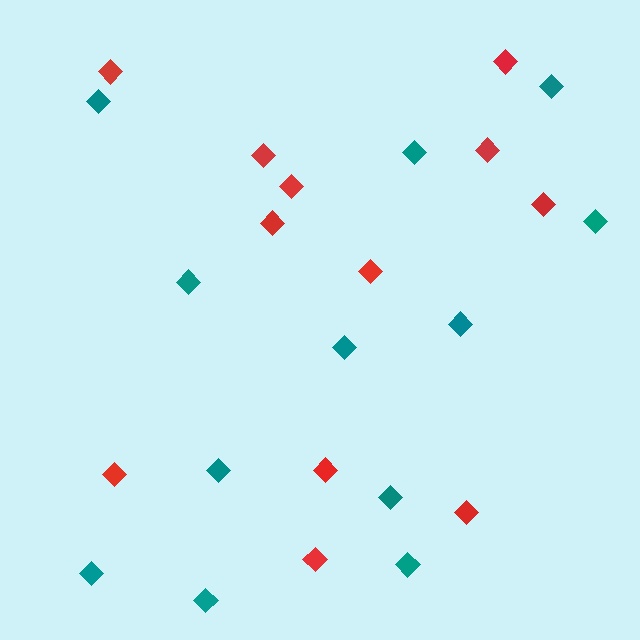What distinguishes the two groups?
There are 2 groups: one group of teal diamonds (12) and one group of red diamonds (12).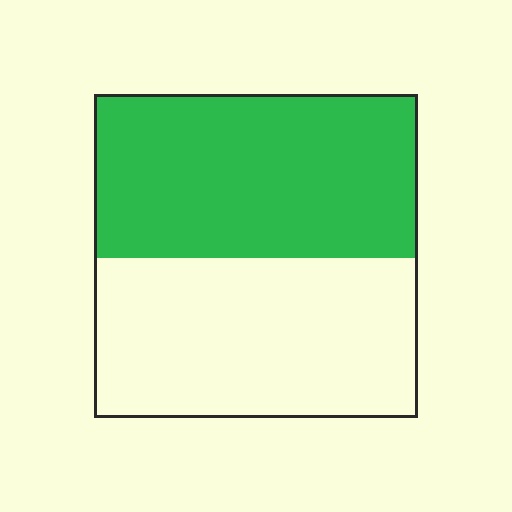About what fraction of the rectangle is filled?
About one half (1/2).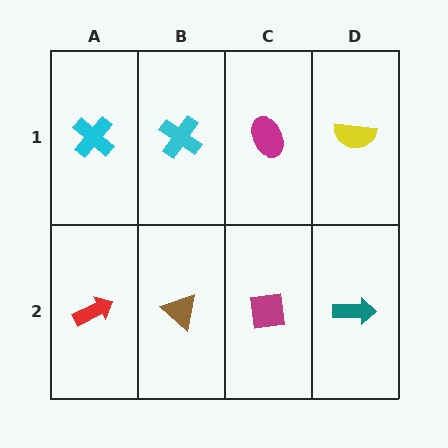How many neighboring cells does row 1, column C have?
3.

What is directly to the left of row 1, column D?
A magenta ellipse.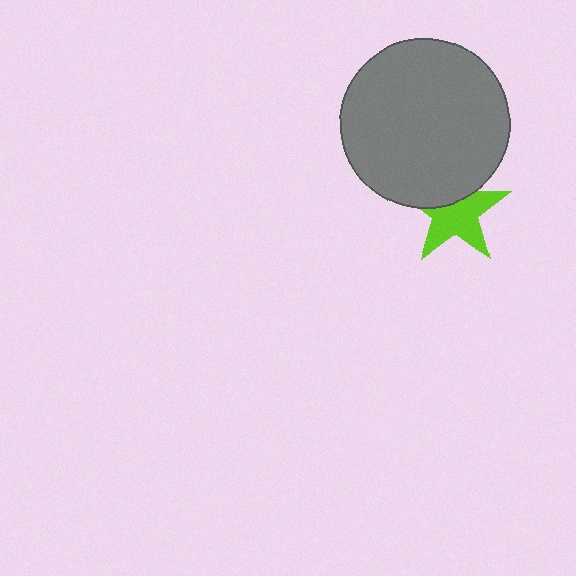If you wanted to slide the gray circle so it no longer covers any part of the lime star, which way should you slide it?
Slide it up — that is the most direct way to separate the two shapes.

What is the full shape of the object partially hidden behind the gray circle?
The partially hidden object is a lime star.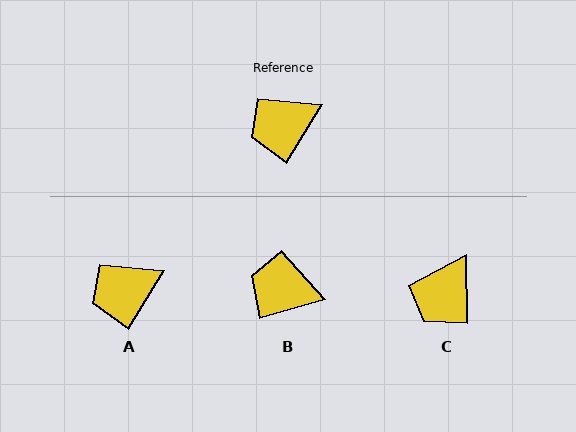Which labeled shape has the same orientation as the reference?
A.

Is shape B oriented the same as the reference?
No, it is off by about 43 degrees.